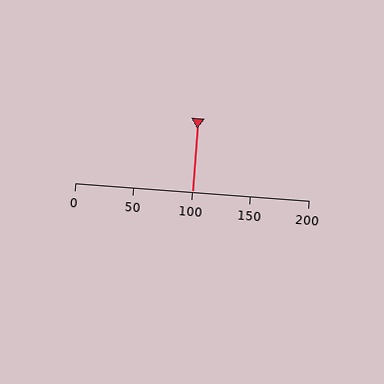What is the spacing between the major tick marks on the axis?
The major ticks are spaced 50 apart.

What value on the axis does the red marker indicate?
The marker indicates approximately 100.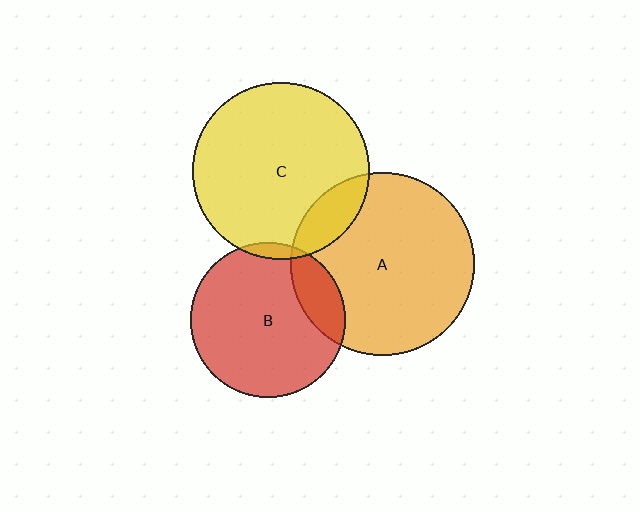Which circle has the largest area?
Circle A (orange).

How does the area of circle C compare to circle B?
Approximately 1.3 times.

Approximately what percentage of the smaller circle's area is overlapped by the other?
Approximately 15%.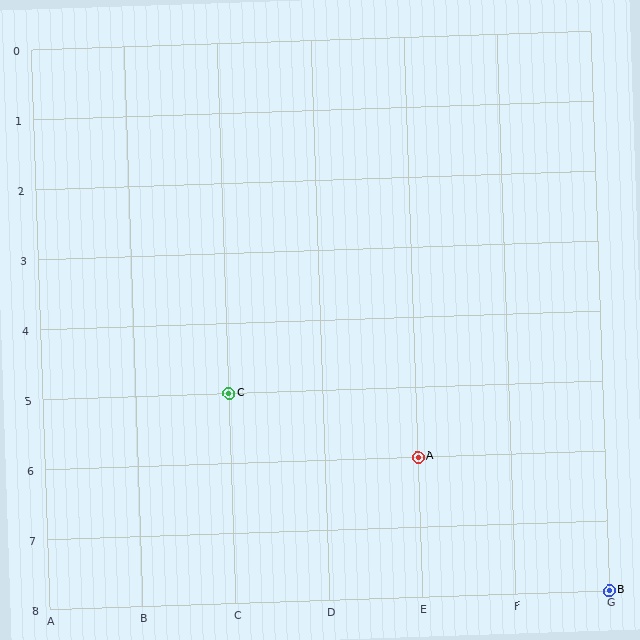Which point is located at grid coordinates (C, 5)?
Point C is at (C, 5).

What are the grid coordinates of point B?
Point B is at grid coordinates (G, 8).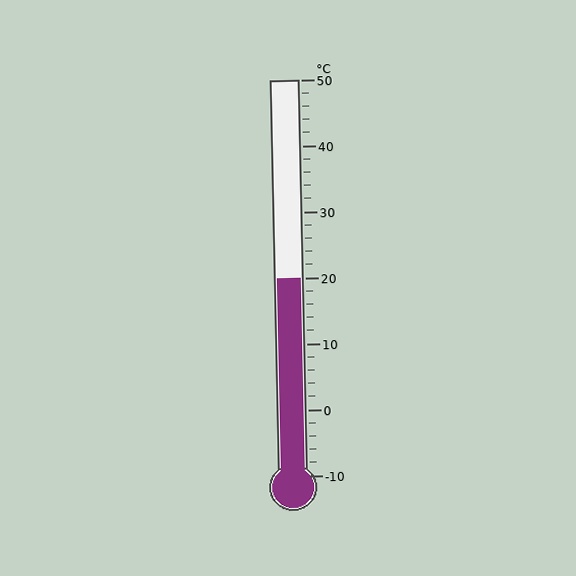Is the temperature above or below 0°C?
The temperature is above 0°C.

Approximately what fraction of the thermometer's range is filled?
The thermometer is filled to approximately 50% of its range.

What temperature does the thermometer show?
The thermometer shows approximately 20°C.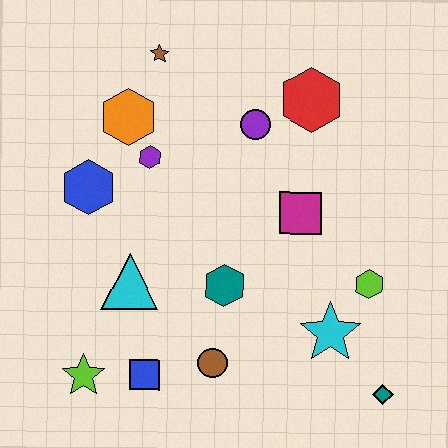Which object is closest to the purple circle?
The red hexagon is closest to the purple circle.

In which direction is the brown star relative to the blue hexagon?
The brown star is above the blue hexagon.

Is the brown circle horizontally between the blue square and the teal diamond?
Yes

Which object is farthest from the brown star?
The teal diamond is farthest from the brown star.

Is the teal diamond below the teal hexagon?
Yes